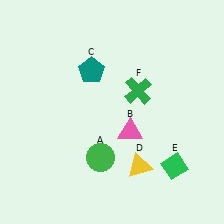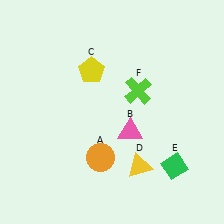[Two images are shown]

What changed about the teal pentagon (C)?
In Image 1, C is teal. In Image 2, it changed to yellow.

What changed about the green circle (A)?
In Image 1, A is green. In Image 2, it changed to orange.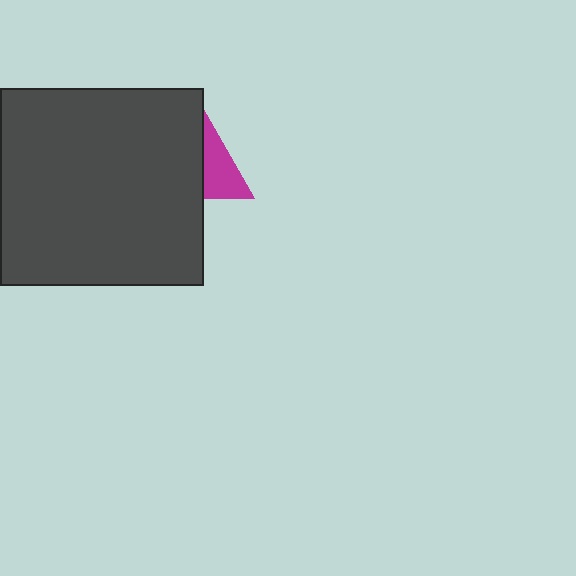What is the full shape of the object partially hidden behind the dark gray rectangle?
The partially hidden object is a magenta triangle.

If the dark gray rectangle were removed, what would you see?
You would see the complete magenta triangle.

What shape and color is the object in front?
The object in front is a dark gray rectangle.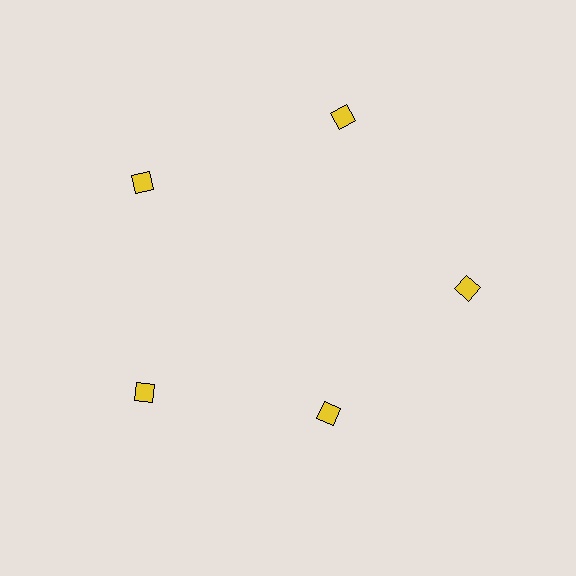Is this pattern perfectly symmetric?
No. The 5 yellow diamonds are arranged in a ring, but one element near the 5 o'clock position is pulled inward toward the center, breaking the 5-fold rotational symmetry.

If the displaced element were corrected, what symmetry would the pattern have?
It would have 5-fold rotational symmetry — the pattern would map onto itself every 72 degrees.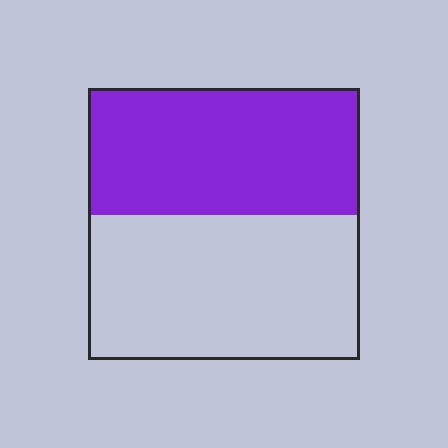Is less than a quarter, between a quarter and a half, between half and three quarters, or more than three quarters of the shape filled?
Between a quarter and a half.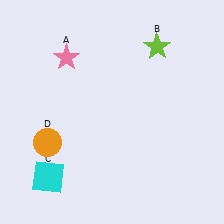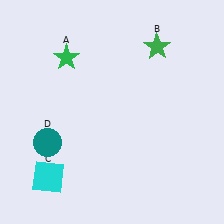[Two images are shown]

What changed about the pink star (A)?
In Image 1, A is pink. In Image 2, it changed to green.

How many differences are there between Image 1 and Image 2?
There are 3 differences between the two images.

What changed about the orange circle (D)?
In Image 1, D is orange. In Image 2, it changed to teal.